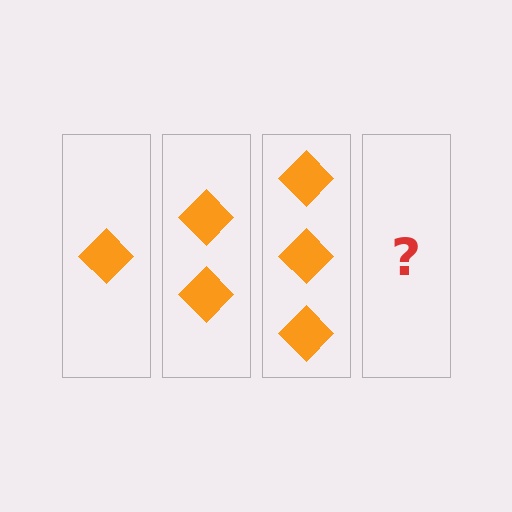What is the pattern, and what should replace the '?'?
The pattern is that each step adds one more diamond. The '?' should be 4 diamonds.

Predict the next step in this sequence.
The next step is 4 diamonds.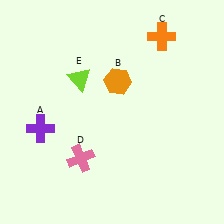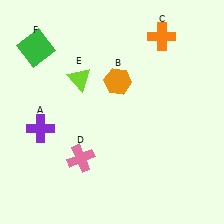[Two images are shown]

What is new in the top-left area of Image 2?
A green square (F) was added in the top-left area of Image 2.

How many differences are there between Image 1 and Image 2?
There is 1 difference between the two images.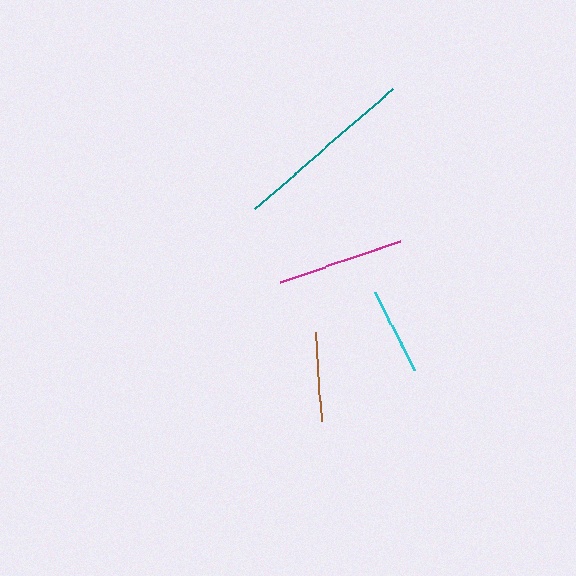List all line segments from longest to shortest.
From longest to shortest: teal, magenta, brown, cyan.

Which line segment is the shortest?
The cyan line is the shortest at approximately 88 pixels.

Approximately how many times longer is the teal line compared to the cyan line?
The teal line is approximately 2.1 times the length of the cyan line.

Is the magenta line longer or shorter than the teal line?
The teal line is longer than the magenta line.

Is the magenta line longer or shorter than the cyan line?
The magenta line is longer than the cyan line.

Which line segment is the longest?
The teal line is the longest at approximately 184 pixels.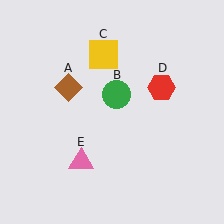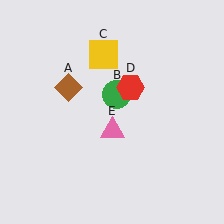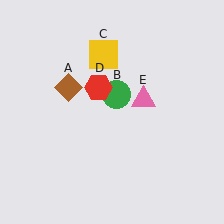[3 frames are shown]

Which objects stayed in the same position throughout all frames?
Brown diamond (object A) and green circle (object B) and yellow square (object C) remained stationary.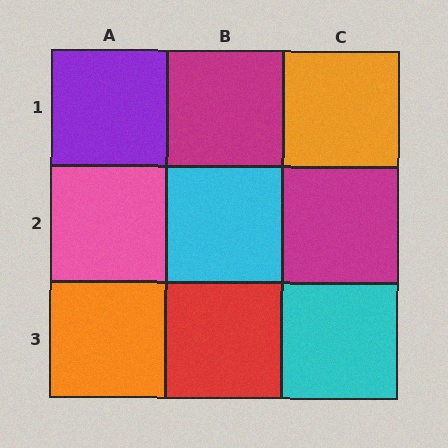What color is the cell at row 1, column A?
Purple.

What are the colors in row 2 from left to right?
Pink, cyan, magenta.